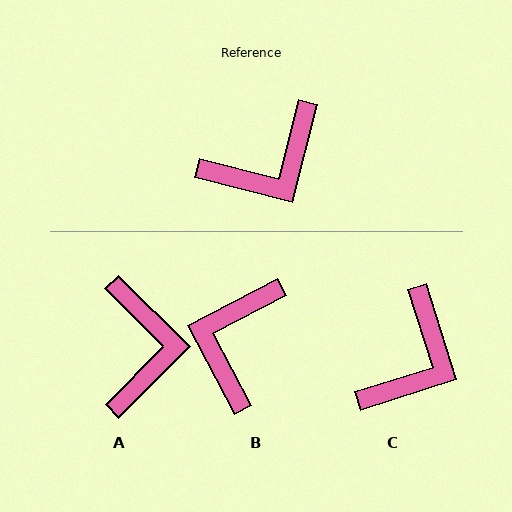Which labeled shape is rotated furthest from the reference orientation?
B, about 138 degrees away.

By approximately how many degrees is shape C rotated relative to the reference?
Approximately 32 degrees counter-clockwise.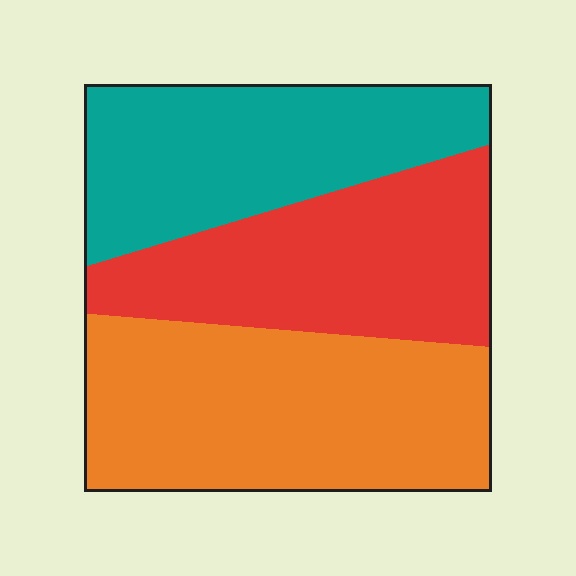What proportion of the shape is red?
Red takes up between a sixth and a third of the shape.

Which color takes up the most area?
Orange, at roughly 40%.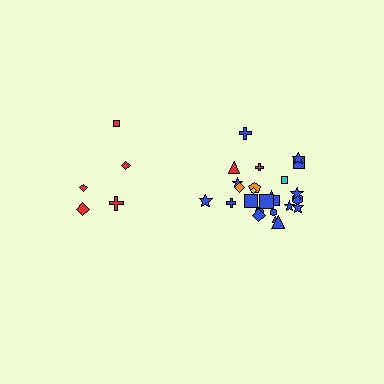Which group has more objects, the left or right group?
The right group.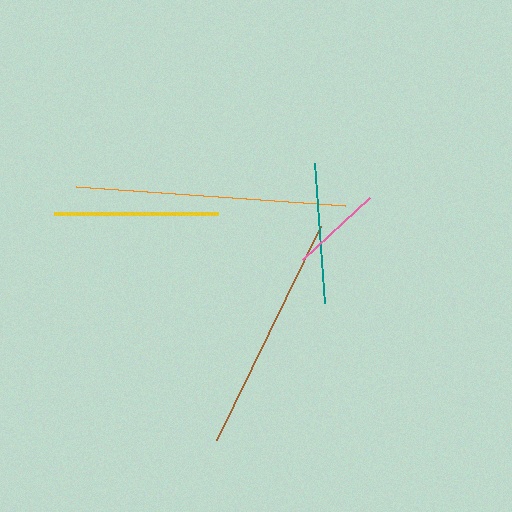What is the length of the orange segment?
The orange segment is approximately 269 pixels long.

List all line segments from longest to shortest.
From longest to shortest: orange, brown, yellow, teal, pink.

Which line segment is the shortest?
The pink line is the shortest at approximately 91 pixels.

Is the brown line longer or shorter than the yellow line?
The brown line is longer than the yellow line.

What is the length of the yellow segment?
The yellow segment is approximately 164 pixels long.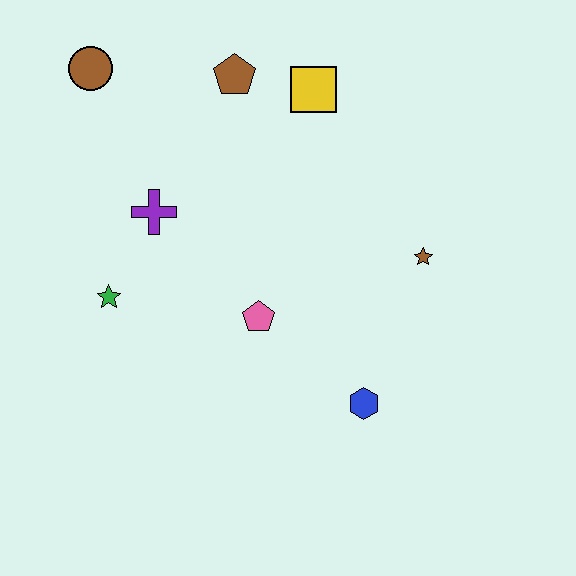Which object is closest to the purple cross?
The green star is closest to the purple cross.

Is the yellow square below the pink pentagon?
No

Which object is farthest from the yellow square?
The blue hexagon is farthest from the yellow square.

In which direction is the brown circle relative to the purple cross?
The brown circle is above the purple cross.